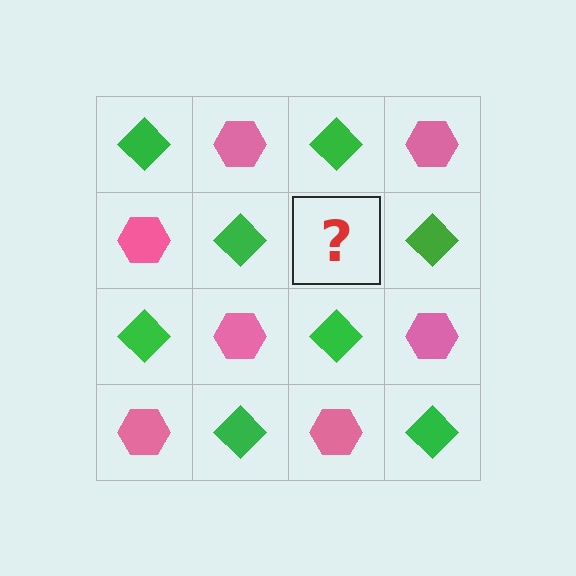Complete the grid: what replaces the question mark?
The question mark should be replaced with a pink hexagon.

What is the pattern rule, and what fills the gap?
The rule is that it alternates green diamond and pink hexagon in a checkerboard pattern. The gap should be filled with a pink hexagon.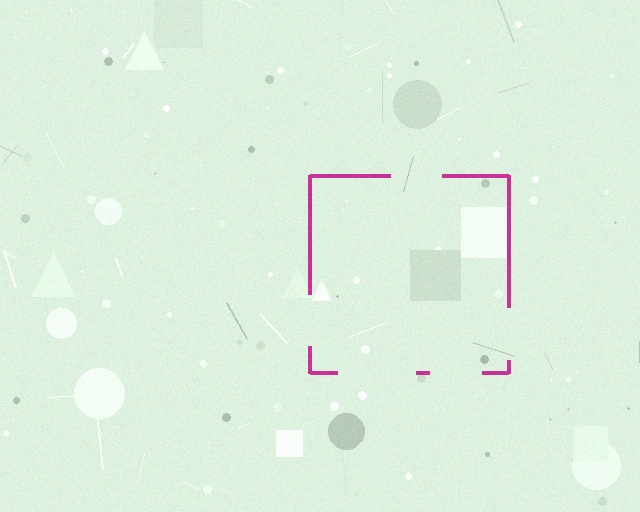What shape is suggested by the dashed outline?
The dashed outline suggests a square.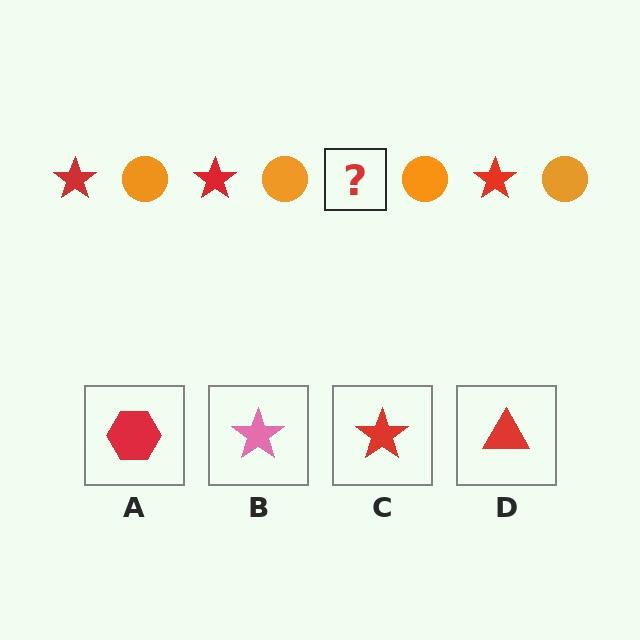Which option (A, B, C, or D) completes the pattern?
C.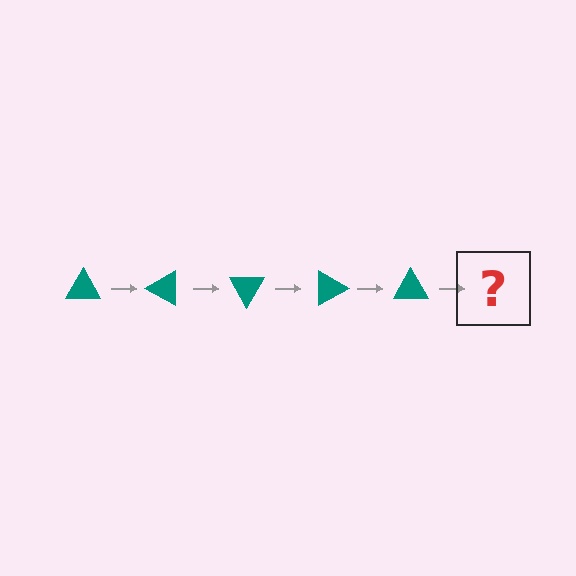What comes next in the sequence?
The next element should be a teal triangle rotated 150 degrees.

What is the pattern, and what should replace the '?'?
The pattern is that the triangle rotates 30 degrees each step. The '?' should be a teal triangle rotated 150 degrees.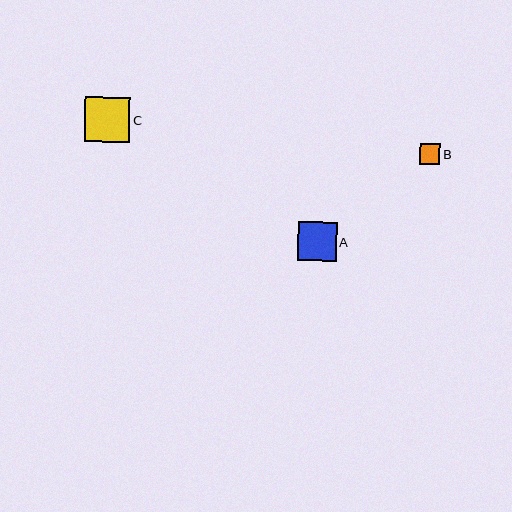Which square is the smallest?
Square B is the smallest with a size of approximately 20 pixels.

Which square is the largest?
Square C is the largest with a size of approximately 46 pixels.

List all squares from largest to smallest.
From largest to smallest: C, A, B.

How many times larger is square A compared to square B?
Square A is approximately 1.9 times the size of square B.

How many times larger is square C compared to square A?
Square C is approximately 1.2 times the size of square A.